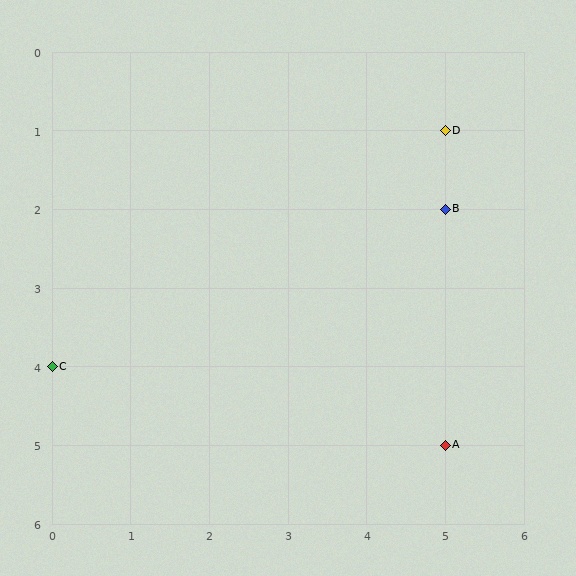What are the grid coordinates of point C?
Point C is at grid coordinates (0, 4).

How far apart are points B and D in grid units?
Points B and D are 1 row apart.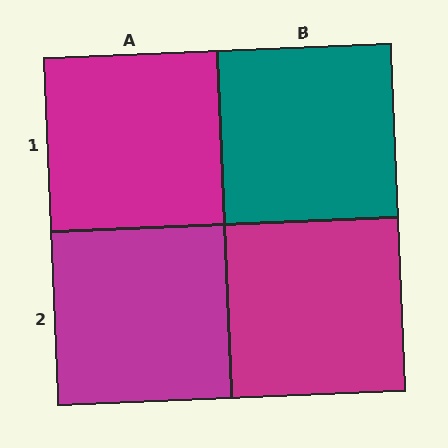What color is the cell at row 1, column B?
Teal.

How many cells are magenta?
3 cells are magenta.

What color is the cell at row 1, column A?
Magenta.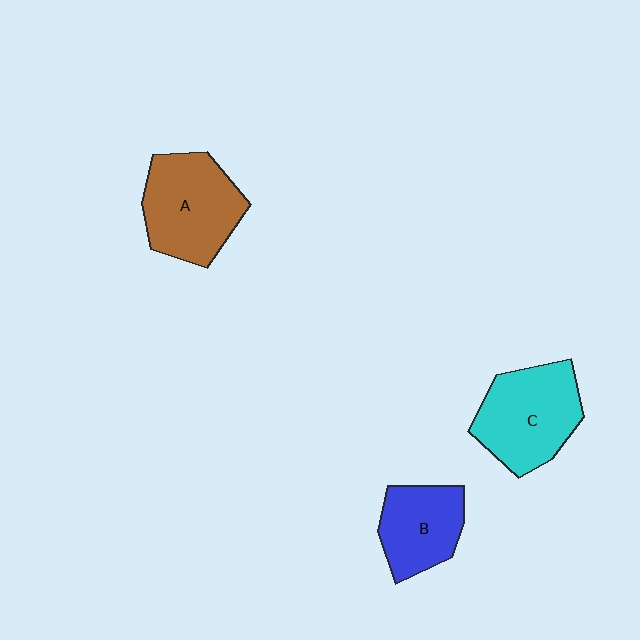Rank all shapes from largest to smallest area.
From largest to smallest: C (cyan), A (brown), B (blue).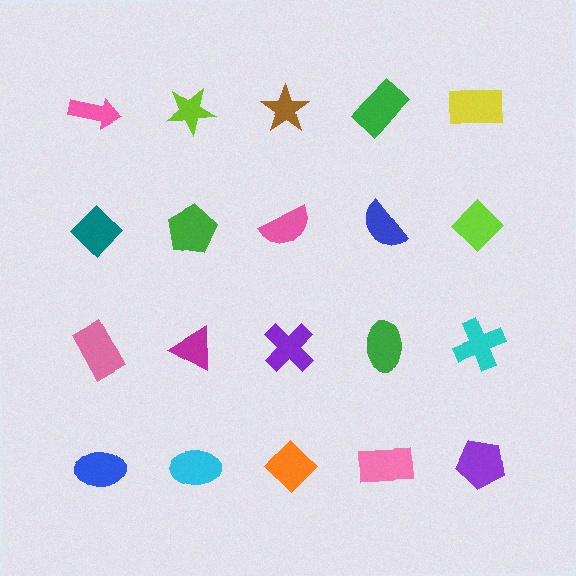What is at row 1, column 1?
A pink arrow.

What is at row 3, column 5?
A cyan cross.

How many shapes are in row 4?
5 shapes.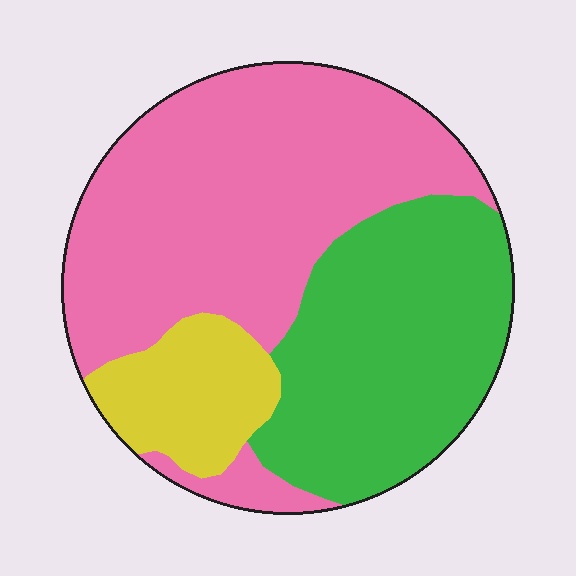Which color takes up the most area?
Pink, at roughly 50%.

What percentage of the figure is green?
Green covers about 35% of the figure.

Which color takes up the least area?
Yellow, at roughly 15%.